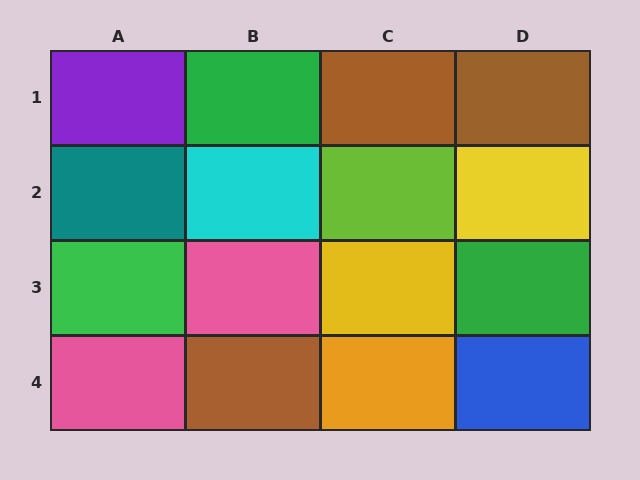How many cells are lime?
1 cell is lime.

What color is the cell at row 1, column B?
Green.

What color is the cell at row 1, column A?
Purple.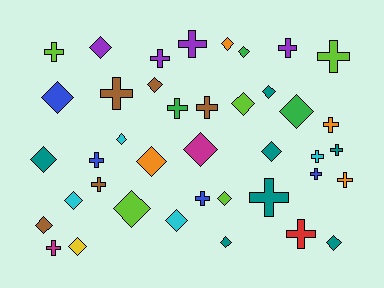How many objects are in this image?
There are 40 objects.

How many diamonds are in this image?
There are 21 diamonds.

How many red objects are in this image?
There is 1 red object.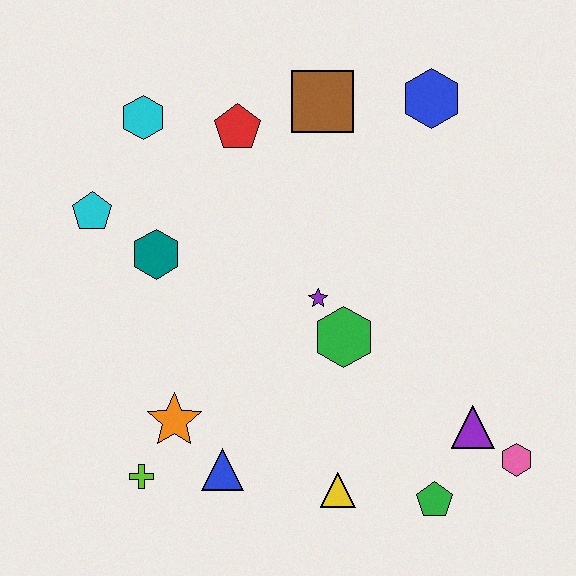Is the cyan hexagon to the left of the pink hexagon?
Yes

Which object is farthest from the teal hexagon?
The pink hexagon is farthest from the teal hexagon.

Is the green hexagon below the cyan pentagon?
Yes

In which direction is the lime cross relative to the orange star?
The lime cross is below the orange star.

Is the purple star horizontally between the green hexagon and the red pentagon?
Yes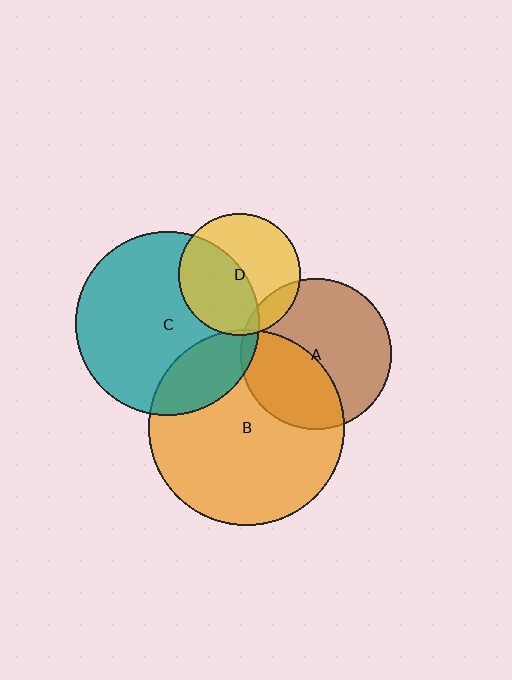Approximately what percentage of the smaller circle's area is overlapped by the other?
Approximately 5%.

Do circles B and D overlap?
Yes.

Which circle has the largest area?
Circle B (orange).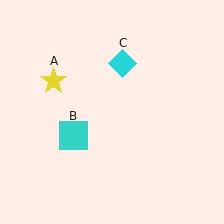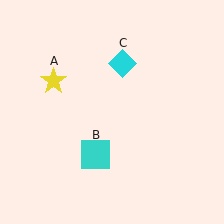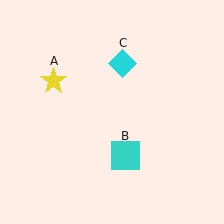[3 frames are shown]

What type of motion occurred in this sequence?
The cyan square (object B) rotated counterclockwise around the center of the scene.